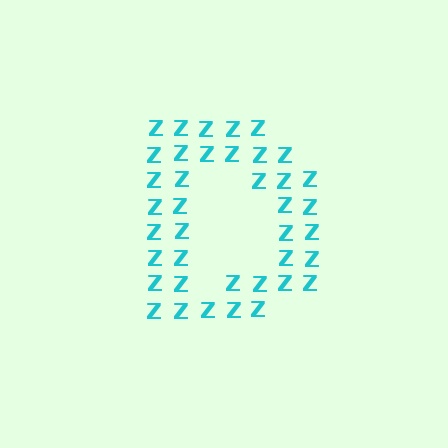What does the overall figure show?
The overall figure shows the letter D.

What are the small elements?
The small elements are letter Z's.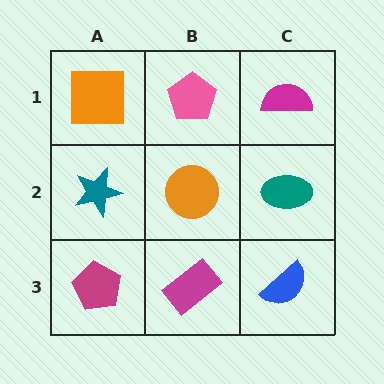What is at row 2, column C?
A teal ellipse.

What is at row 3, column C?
A blue semicircle.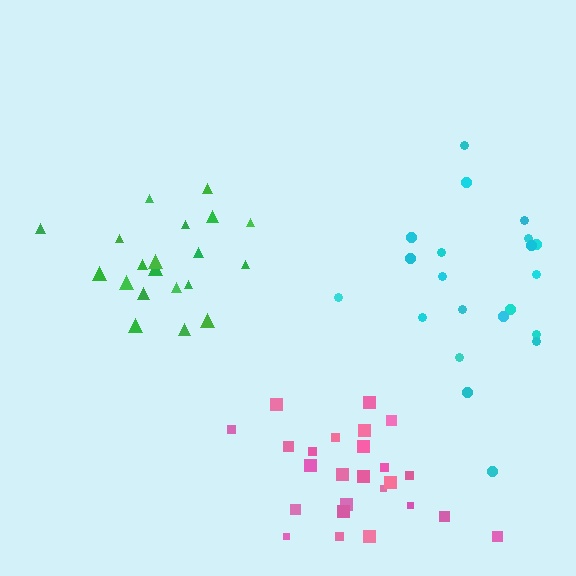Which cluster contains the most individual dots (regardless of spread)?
Pink (25).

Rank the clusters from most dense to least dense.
green, pink, cyan.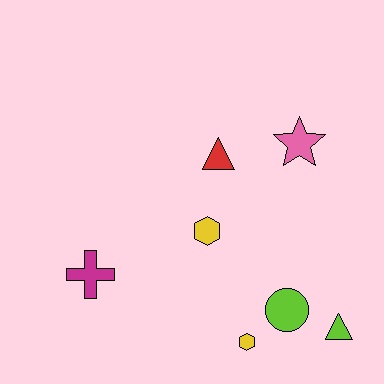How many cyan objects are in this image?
There are no cyan objects.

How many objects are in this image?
There are 7 objects.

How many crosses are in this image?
There is 1 cross.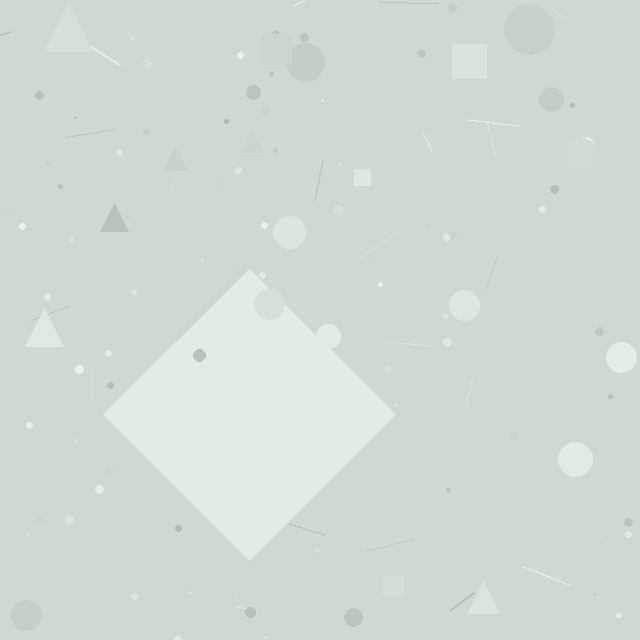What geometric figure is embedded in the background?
A diamond is embedded in the background.